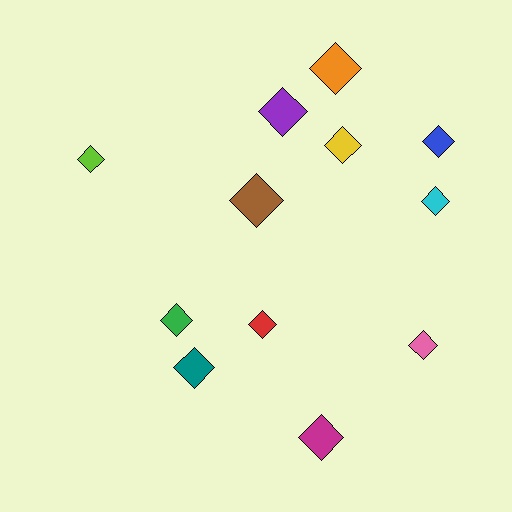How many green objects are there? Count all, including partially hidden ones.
There is 1 green object.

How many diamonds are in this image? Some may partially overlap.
There are 12 diamonds.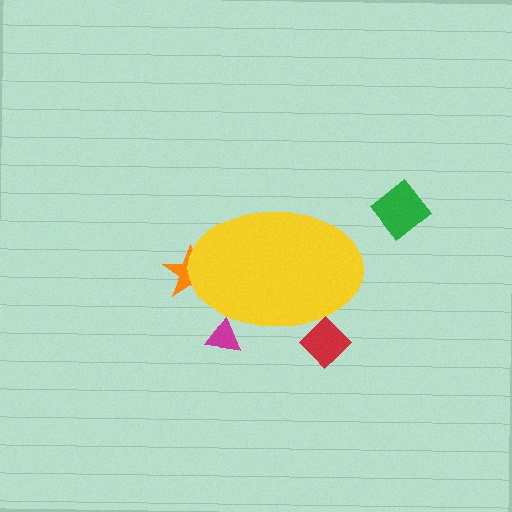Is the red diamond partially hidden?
Yes, the red diamond is partially hidden behind the yellow ellipse.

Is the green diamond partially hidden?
No, the green diamond is fully visible.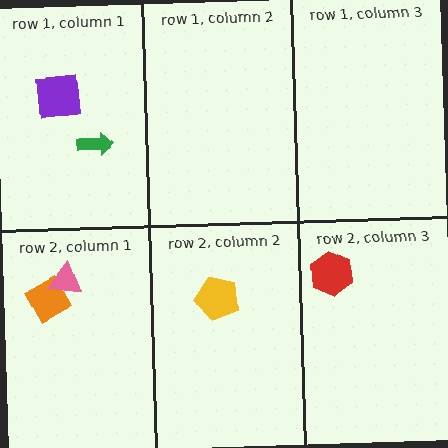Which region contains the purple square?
The row 1, column 1 region.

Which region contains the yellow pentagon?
The row 2, column 2 region.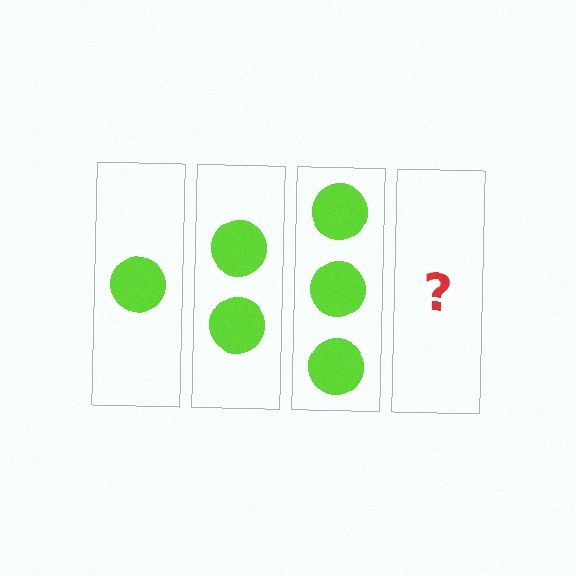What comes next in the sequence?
The next element should be 4 circles.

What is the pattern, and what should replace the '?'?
The pattern is that each step adds one more circle. The '?' should be 4 circles.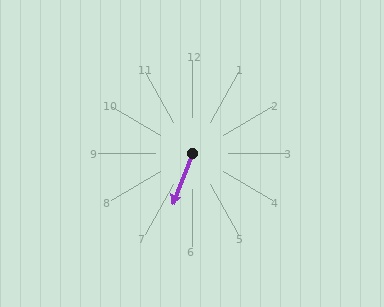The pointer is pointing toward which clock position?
Roughly 7 o'clock.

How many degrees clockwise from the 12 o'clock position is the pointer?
Approximately 201 degrees.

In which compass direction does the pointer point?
South.